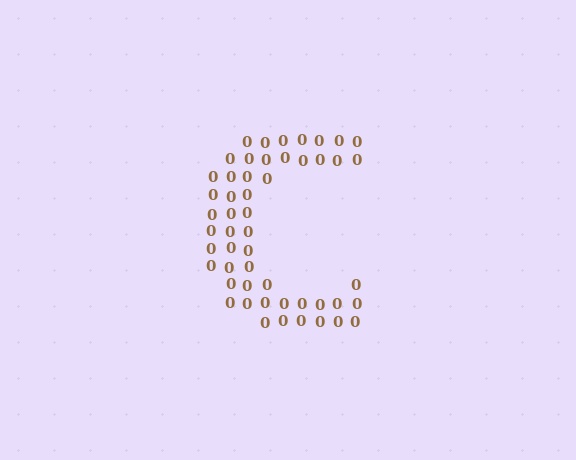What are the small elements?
The small elements are digit 0's.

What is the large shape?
The large shape is the letter C.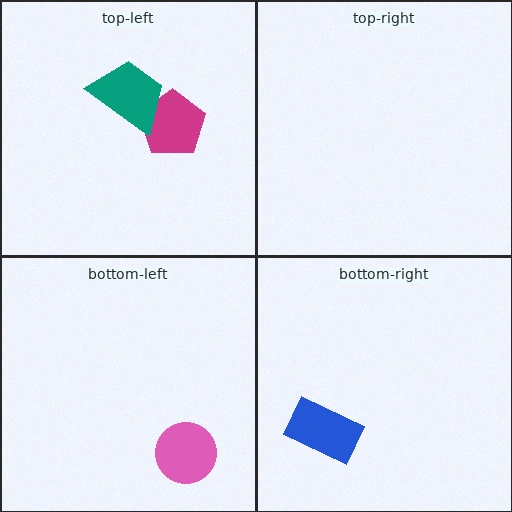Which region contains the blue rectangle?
The bottom-right region.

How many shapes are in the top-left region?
2.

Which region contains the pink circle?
The bottom-left region.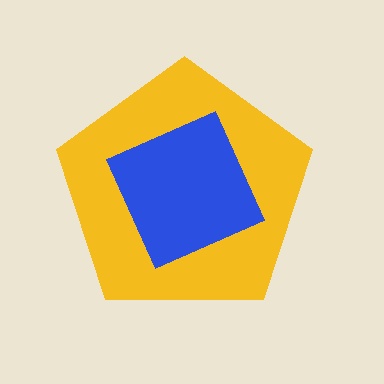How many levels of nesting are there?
2.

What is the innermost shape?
The blue square.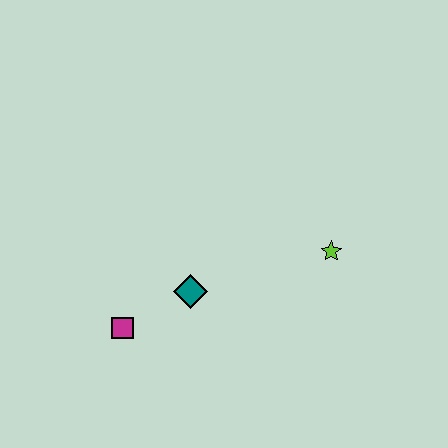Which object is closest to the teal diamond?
The magenta square is closest to the teal diamond.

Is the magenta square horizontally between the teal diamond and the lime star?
No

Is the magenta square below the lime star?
Yes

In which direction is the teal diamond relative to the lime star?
The teal diamond is to the left of the lime star.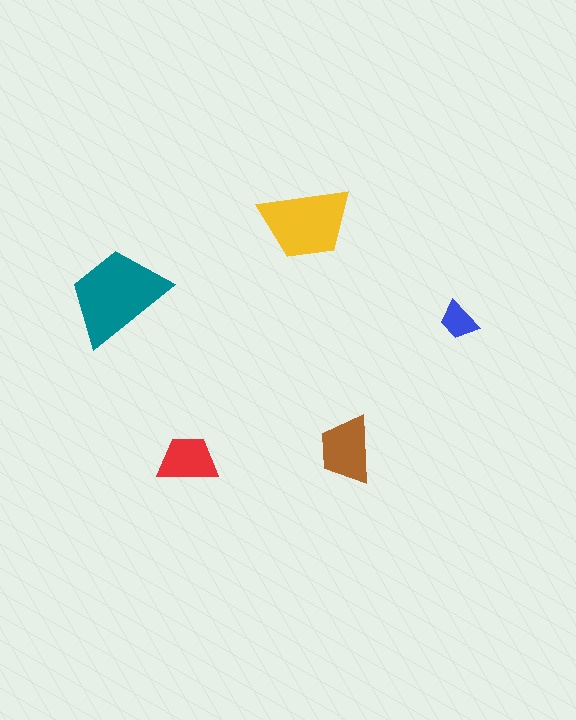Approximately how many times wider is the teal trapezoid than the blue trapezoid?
About 2.5 times wider.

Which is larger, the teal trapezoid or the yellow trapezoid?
The teal one.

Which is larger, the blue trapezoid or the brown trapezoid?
The brown one.